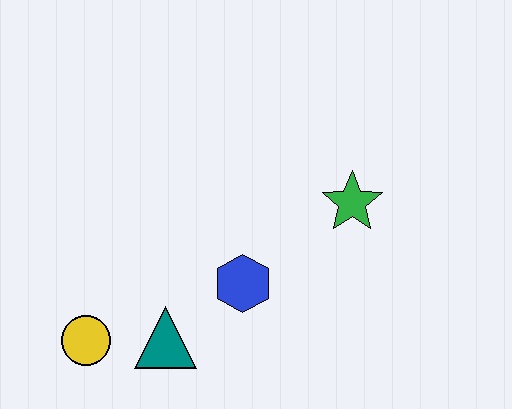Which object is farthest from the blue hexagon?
The yellow circle is farthest from the blue hexagon.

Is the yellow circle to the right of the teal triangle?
No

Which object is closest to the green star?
The blue hexagon is closest to the green star.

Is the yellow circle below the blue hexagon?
Yes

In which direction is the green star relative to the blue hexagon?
The green star is to the right of the blue hexagon.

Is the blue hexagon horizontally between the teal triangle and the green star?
Yes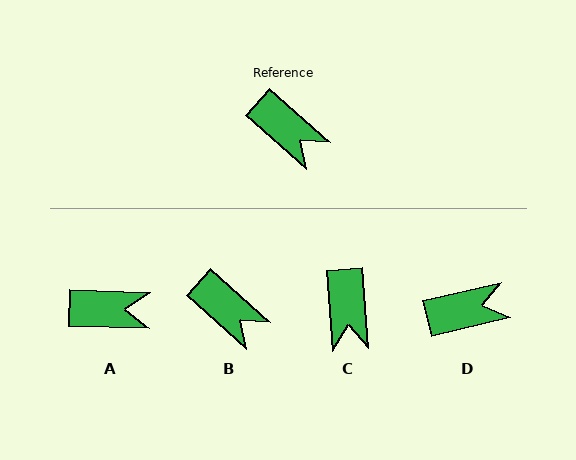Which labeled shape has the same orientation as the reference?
B.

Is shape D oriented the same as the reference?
No, it is off by about 55 degrees.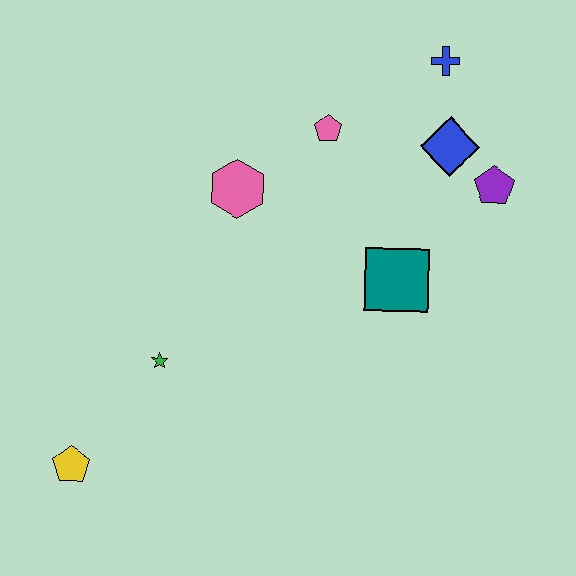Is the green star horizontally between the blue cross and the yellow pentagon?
Yes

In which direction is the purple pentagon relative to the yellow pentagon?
The purple pentagon is to the right of the yellow pentagon.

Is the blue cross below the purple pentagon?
No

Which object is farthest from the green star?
The blue cross is farthest from the green star.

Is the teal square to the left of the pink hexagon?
No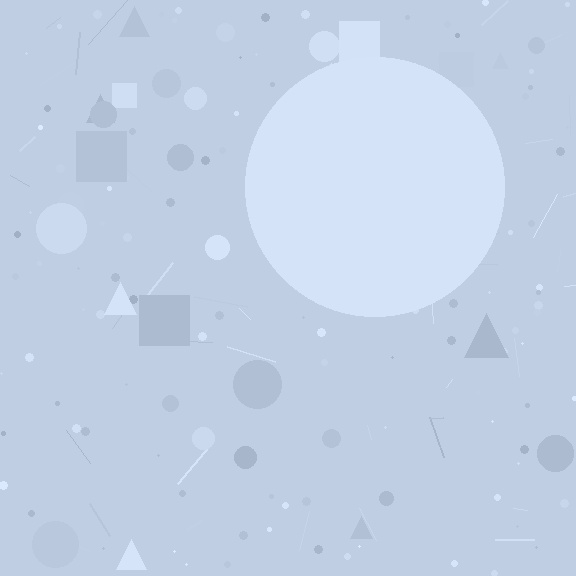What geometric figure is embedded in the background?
A circle is embedded in the background.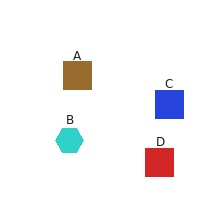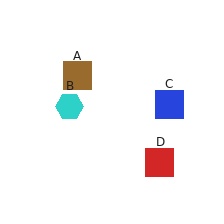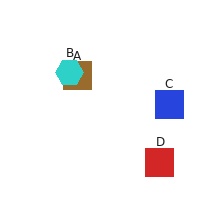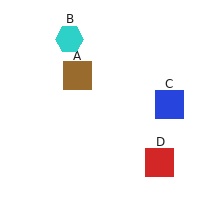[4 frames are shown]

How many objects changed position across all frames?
1 object changed position: cyan hexagon (object B).